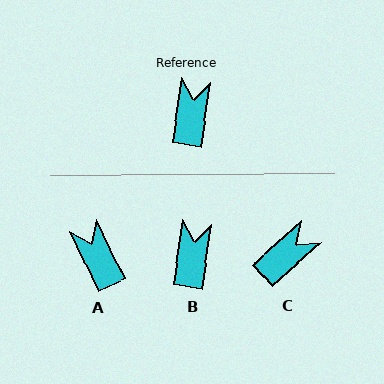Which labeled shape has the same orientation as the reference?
B.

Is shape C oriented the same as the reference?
No, it is off by about 40 degrees.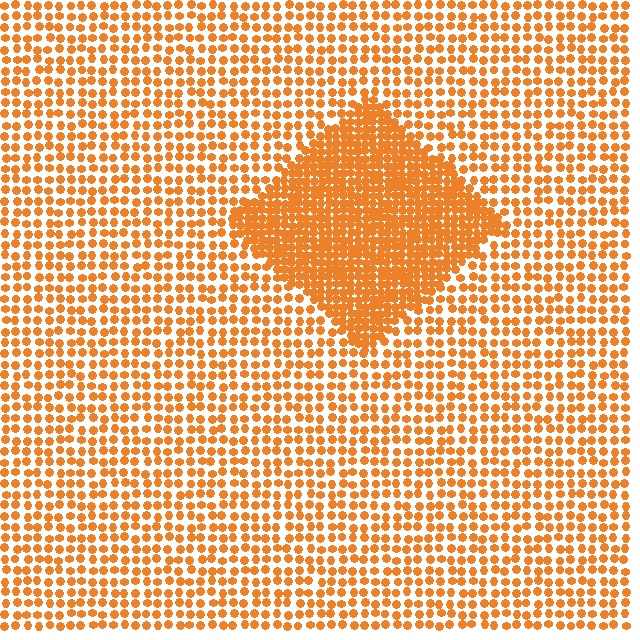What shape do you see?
I see a diamond.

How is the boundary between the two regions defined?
The boundary is defined by a change in element density (approximately 2.2x ratio). All elements are the same color, size, and shape.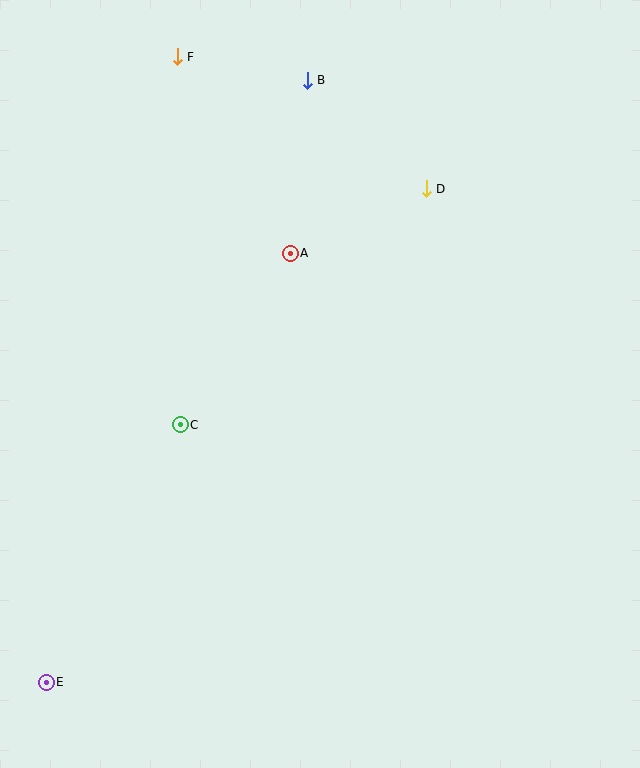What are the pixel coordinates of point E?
Point E is at (46, 683).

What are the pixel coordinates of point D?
Point D is at (426, 189).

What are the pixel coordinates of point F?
Point F is at (177, 57).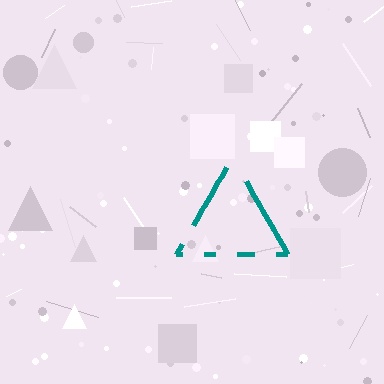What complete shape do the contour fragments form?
The contour fragments form a triangle.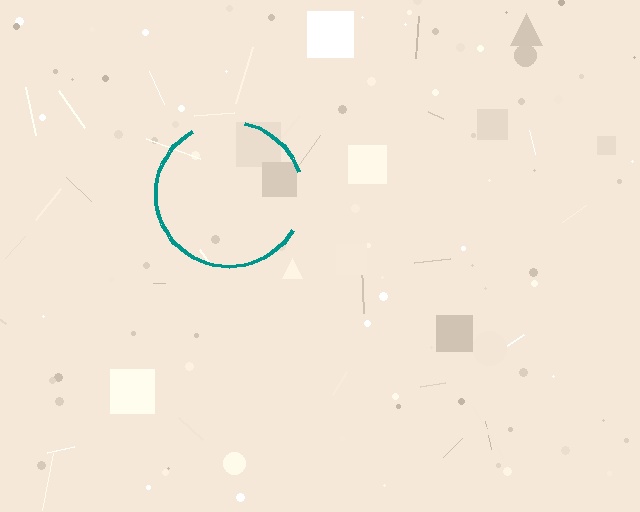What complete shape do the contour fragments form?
The contour fragments form a circle.